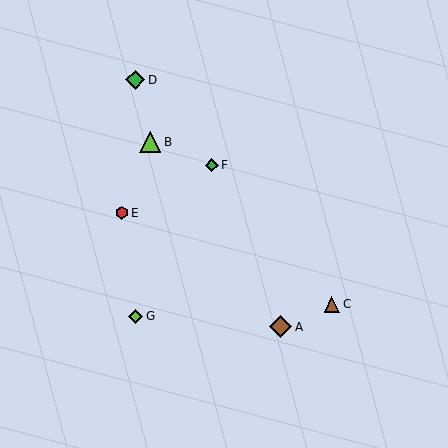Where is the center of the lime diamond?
The center of the lime diamond is at (136, 316).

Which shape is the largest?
The brown diamond (labeled A) is the largest.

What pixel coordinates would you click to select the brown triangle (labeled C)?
Click at (332, 304) to select the brown triangle C.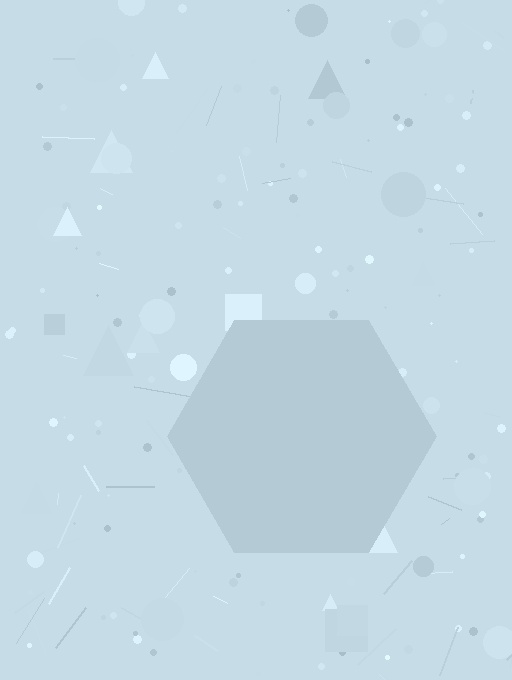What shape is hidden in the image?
A hexagon is hidden in the image.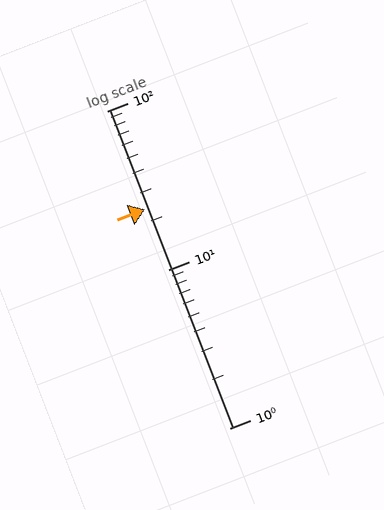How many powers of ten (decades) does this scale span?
The scale spans 2 decades, from 1 to 100.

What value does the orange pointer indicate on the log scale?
The pointer indicates approximately 24.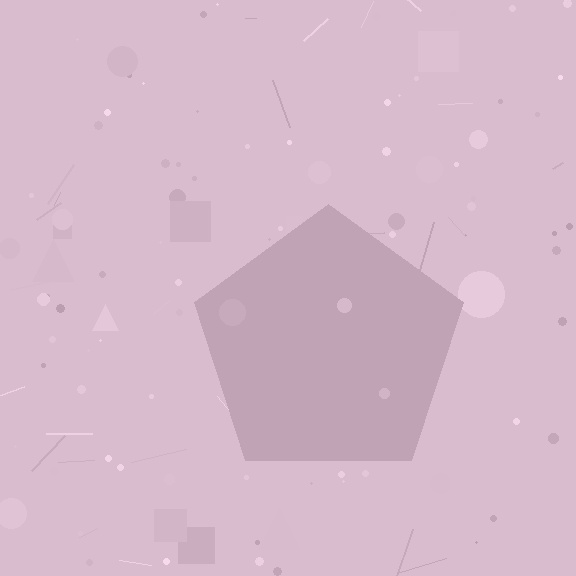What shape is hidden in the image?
A pentagon is hidden in the image.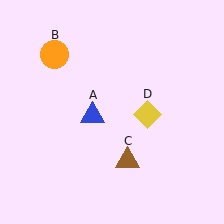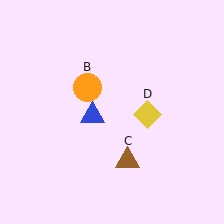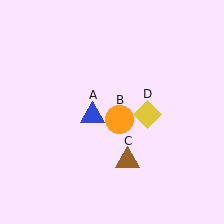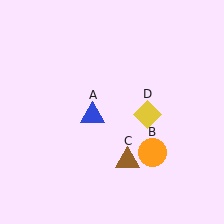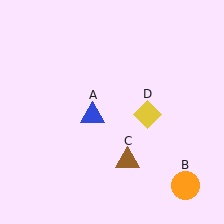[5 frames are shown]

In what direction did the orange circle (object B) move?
The orange circle (object B) moved down and to the right.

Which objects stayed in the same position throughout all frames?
Blue triangle (object A) and brown triangle (object C) and yellow diamond (object D) remained stationary.